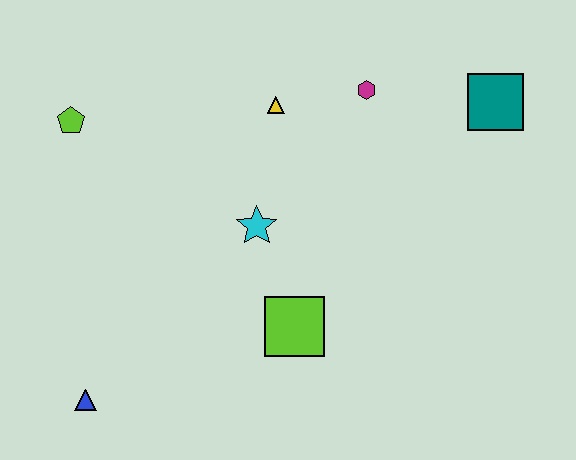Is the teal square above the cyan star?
Yes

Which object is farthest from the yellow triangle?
The blue triangle is farthest from the yellow triangle.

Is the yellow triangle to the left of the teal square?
Yes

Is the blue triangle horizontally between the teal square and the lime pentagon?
Yes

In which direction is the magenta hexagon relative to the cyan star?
The magenta hexagon is above the cyan star.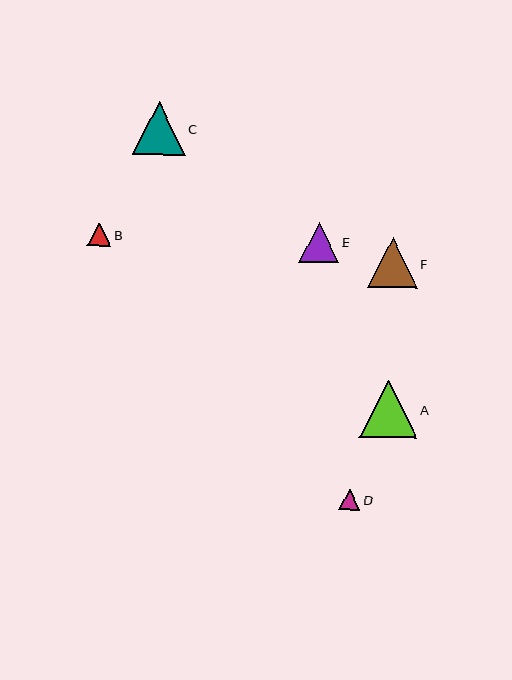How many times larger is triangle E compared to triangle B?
Triangle E is approximately 1.7 times the size of triangle B.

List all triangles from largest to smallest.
From largest to smallest: A, C, F, E, B, D.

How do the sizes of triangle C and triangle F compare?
Triangle C and triangle F are approximately the same size.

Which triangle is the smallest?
Triangle D is the smallest with a size of approximately 21 pixels.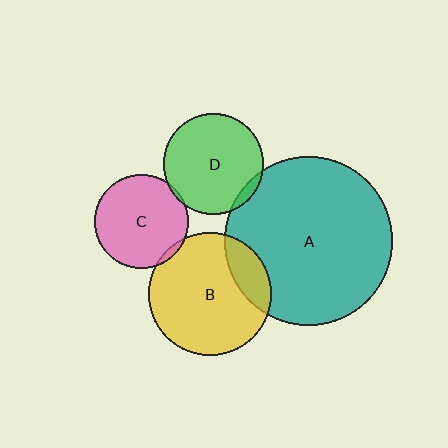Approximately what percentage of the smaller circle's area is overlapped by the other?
Approximately 5%.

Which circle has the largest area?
Circle A (teal).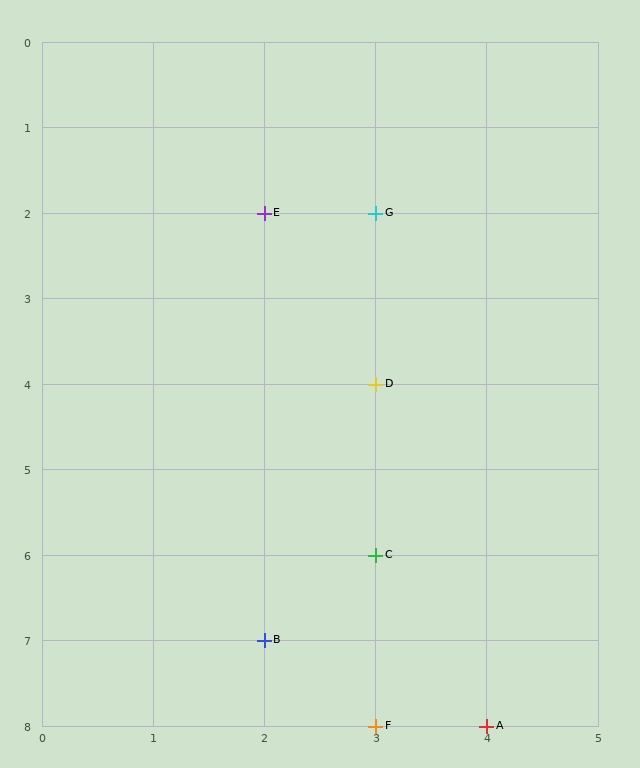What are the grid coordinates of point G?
Point G is at grid coordinates (3, 2).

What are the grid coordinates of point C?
Point C is at grid coordinates (3, 6).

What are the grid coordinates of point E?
Point E is at grid coordinates (2, 2).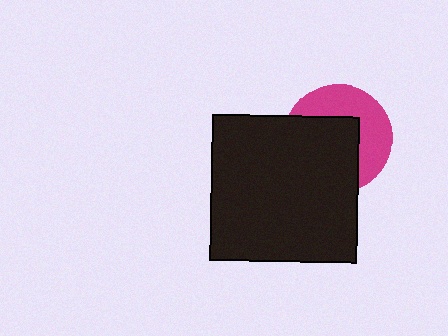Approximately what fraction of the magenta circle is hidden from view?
Roughly 56% of the magenta circle is hidden behind the black square.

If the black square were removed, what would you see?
You would see the complete magenta circle.